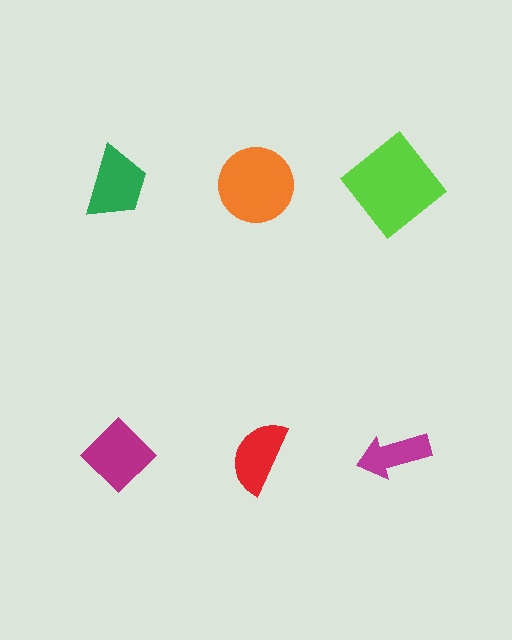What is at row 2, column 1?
A magenta diamond.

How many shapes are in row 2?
3 shapes.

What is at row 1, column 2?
An orange circle.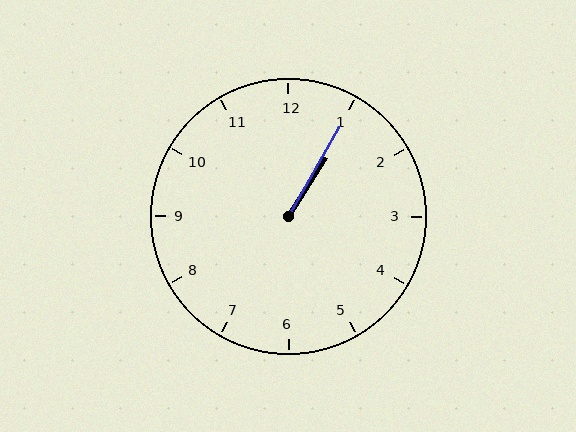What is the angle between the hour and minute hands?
Approximately 2 degrees.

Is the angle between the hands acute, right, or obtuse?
It is acute.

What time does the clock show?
1:05.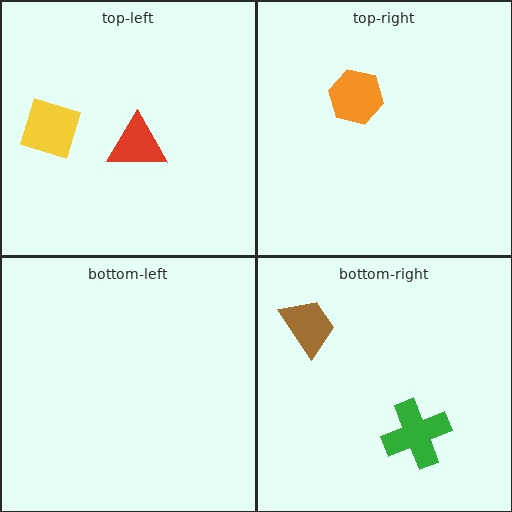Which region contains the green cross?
The bottom-right region.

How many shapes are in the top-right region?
1.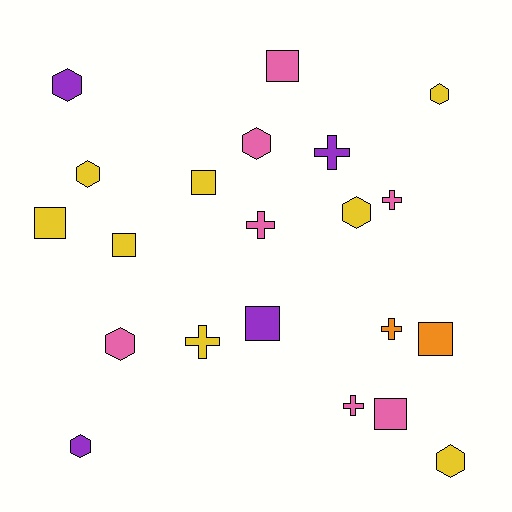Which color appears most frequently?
Yellow, with 8 objects.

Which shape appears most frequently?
Hexagon, with 8 objects.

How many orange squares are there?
There is 1 orange square.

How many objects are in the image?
There are 21 objects.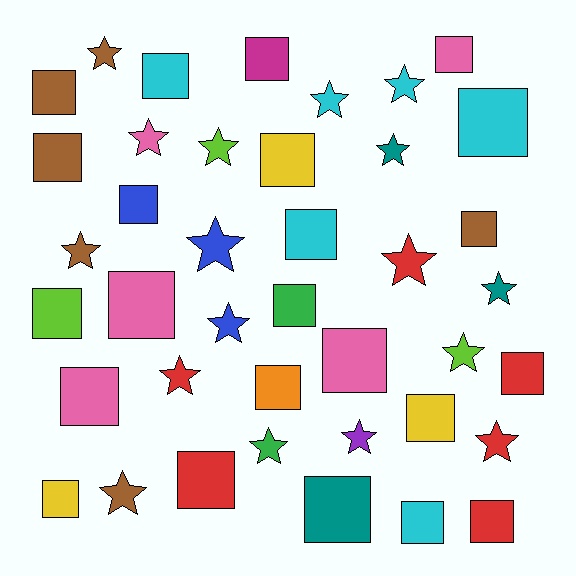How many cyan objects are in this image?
There are 6 cyan objects.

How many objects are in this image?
There are 40 objects.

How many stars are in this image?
There are 17 stars.